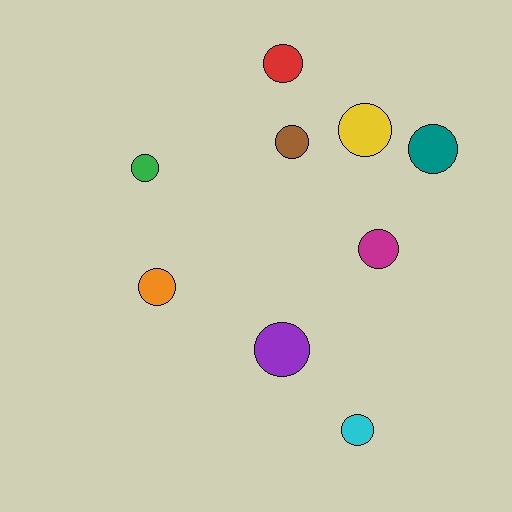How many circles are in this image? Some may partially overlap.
There are 9 circles.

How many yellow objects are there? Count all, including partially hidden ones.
There is 1 yellow object.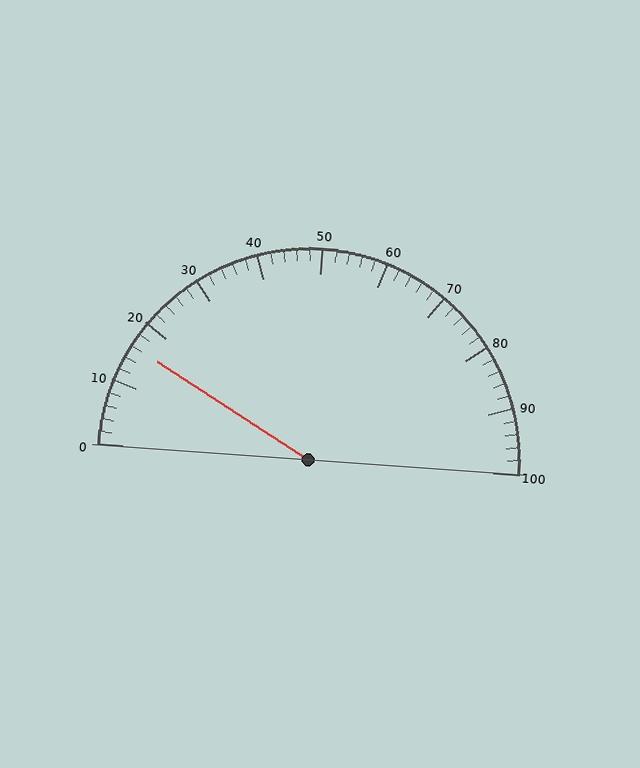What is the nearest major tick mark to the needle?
The nearest major tick mark is 20.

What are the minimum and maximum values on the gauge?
The gauge ranges from 0 to 100.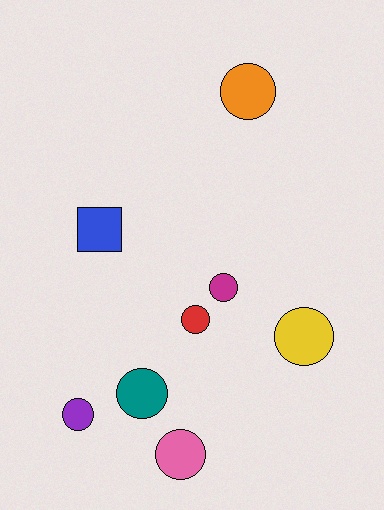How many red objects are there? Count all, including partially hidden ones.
There is 1 red object.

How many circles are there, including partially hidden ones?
There are 7 circles.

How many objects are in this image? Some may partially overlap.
There are 8 objects.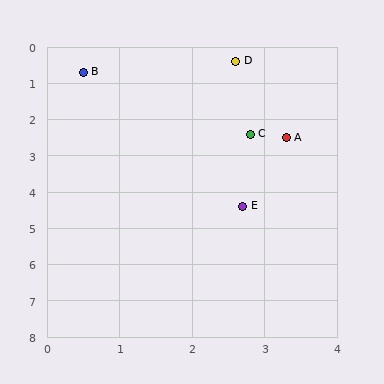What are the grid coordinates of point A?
Point A is at approximately (3.3, 2.5).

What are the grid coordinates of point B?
Point B is at approximately (0.5, 0.7).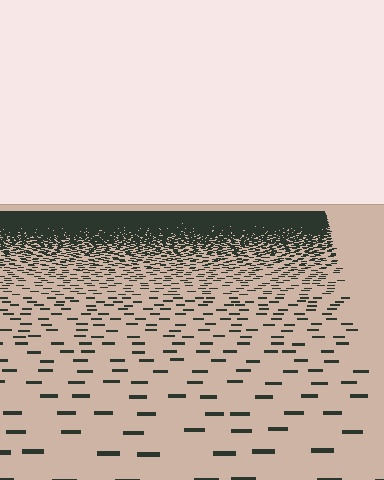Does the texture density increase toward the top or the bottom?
Density increases toward the top.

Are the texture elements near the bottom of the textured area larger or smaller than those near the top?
Larger. Near the bottom, elements are closer to the viewer and appear at a bigger on-screen size.